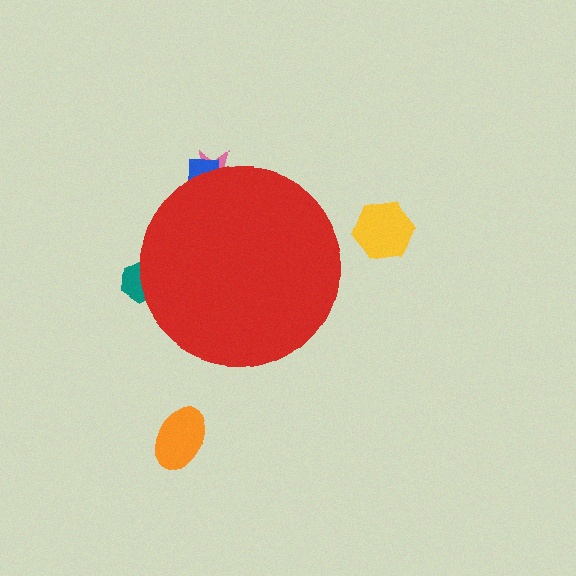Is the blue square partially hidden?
Yes, the blue square is partially hidden behind the red circle.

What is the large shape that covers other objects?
A red circle.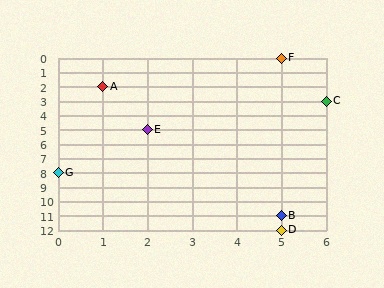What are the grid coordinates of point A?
Point A is at grid coordinates (1, 2).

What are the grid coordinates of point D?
Point D is at grid coordinates (5, 12).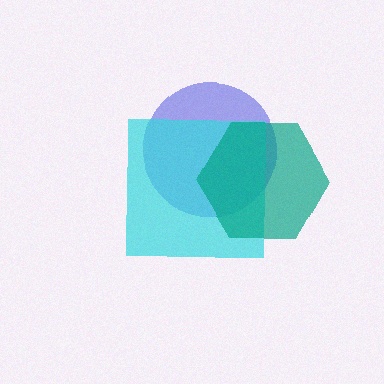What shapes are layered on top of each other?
The layered shapes are: a blue circle, a cyan square, a teal hexagon.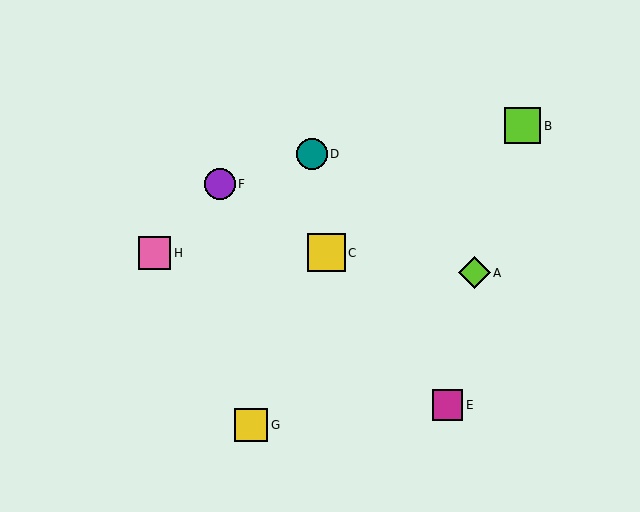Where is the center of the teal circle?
The center of the teal circle is at (312, 154).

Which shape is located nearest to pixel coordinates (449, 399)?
The magenta square (labeled E) at (448, 405) is nearest to that location.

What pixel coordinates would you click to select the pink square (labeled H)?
Click at (155, 253) to select the pink square H.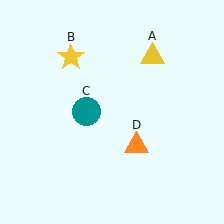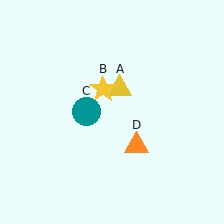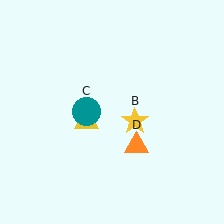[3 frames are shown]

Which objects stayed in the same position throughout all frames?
Teal circle (object C) and orange triangle (object D) remained stationary.